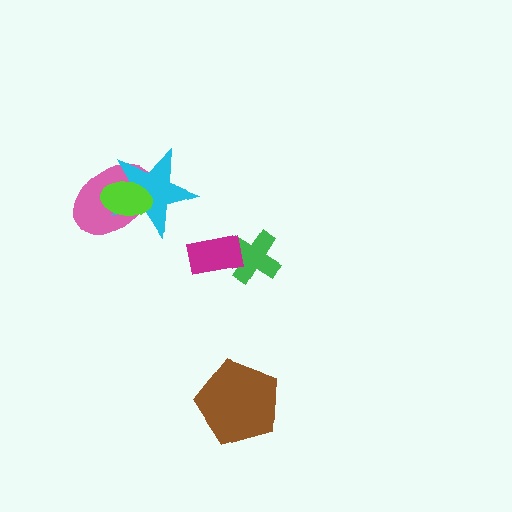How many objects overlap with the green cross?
1 object overlaps with the green cross.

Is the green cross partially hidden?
Yes, it is partially covered by another shape.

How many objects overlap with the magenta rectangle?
1 object overlaps with the magenta rectangle.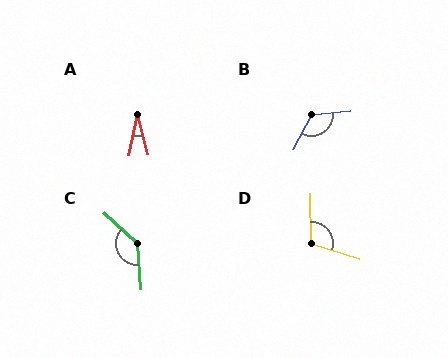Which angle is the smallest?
A, at approximately 27 degrees.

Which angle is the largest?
C, at approximately 137 degrees.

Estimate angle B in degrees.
Approximately 124 degrees.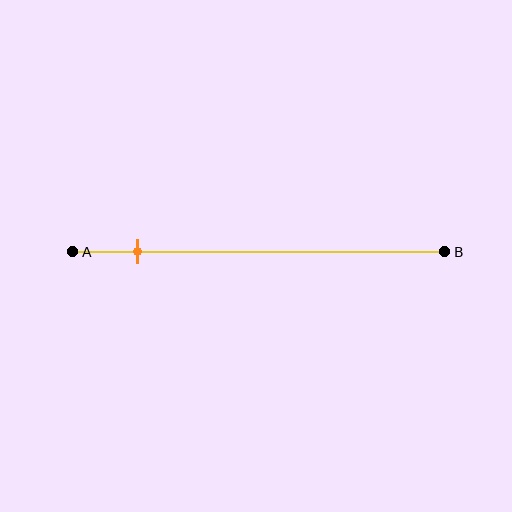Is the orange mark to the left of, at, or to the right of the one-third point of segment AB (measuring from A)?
The orange mark is to the left of the one-third point of segment AB.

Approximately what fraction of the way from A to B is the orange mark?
The orange mark is approximately 15% of the way from A to B.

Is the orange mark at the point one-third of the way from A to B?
No, the mark is at about 15% from A, not at the 33% one-third point.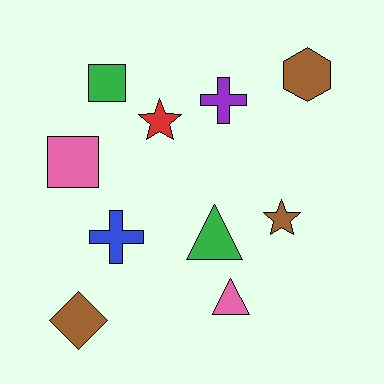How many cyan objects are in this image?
There are no cyan objects.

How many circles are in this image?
There are no circles.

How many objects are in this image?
There are 10 objects.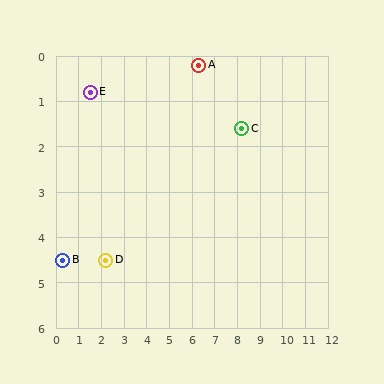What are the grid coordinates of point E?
Point E is at approximately (1.5, 0.8).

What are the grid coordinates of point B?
Point B is at approximately (0.3, 4.5).